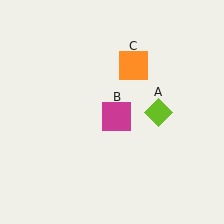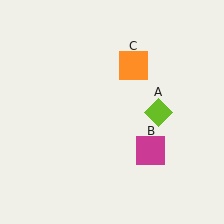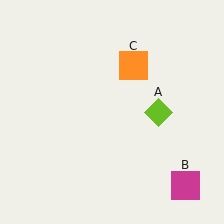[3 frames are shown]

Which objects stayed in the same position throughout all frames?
Lime diamond (object A) and orange square (object C) remained stationary.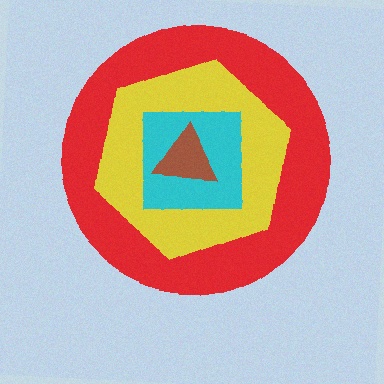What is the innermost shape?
The brown triangle.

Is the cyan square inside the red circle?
Yes.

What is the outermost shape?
The red circle.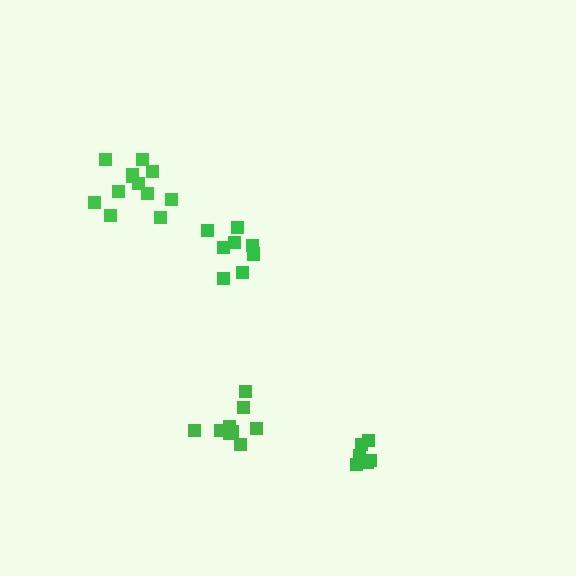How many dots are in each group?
Group 1: 6 dots, Group 2: 12 dots, Group 3: 8 dots, Group 4: 9 dots (35 total).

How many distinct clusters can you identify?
There are 4 distinct clusters.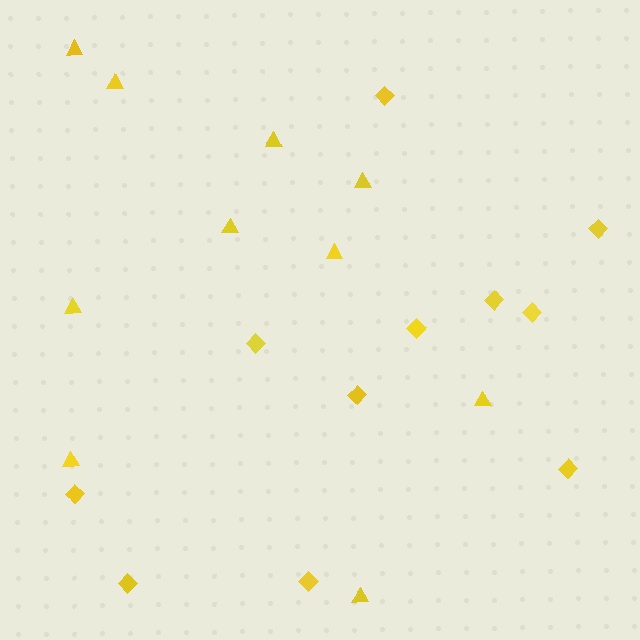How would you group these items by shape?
There are 2 groups: one group of diamonds (11) and one group of triangles (10).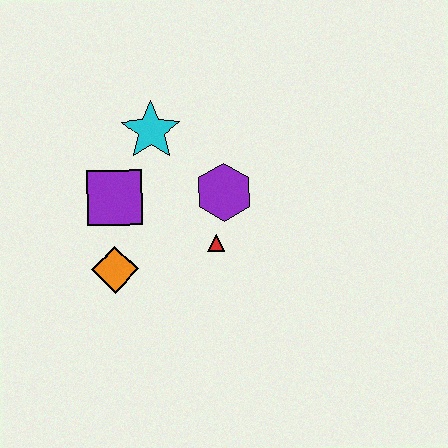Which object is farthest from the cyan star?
The orange diamond is farthest from the cyan star.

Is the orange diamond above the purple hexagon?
No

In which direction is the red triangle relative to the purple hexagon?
The red triangle is below the purple hexagon.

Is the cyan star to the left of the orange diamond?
No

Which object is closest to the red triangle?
The purple hexagon is closest to the red triangle.